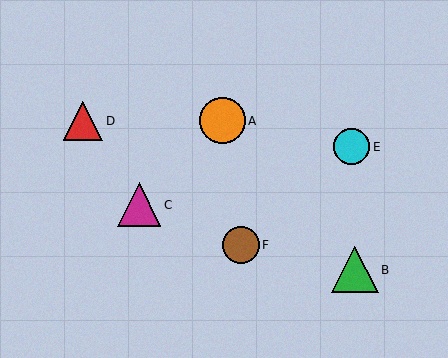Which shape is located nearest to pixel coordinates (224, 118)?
The orange circle (labeled A) at (223, 121) is nearest to that location.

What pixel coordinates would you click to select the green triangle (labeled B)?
Click at (355, 270) to select the green triangle B.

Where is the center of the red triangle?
The center of the red triangle is at (83, 121).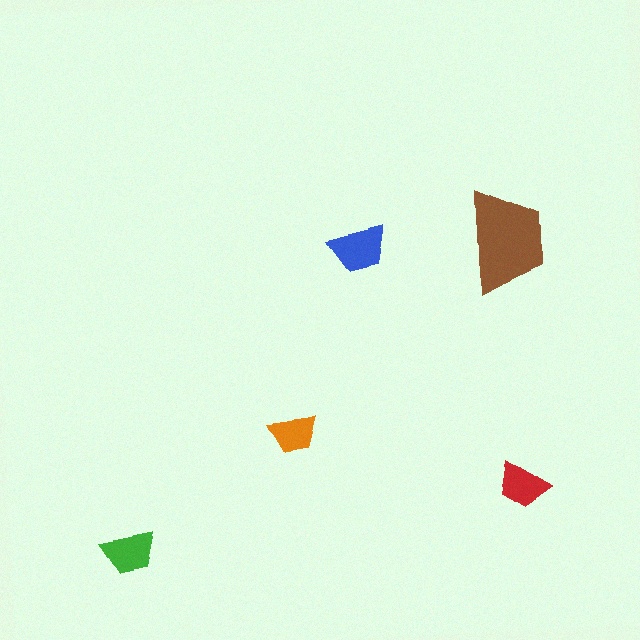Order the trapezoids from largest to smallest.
the brown one, the blue one, the green one, the red one, the orange one.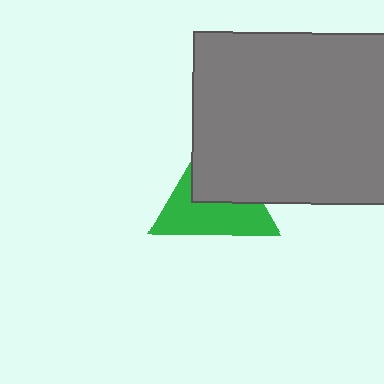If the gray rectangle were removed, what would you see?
You would see the complete green triangle.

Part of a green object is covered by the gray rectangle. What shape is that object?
It is a triangle.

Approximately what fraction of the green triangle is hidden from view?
Roughly 46% of the green triangle is hidden behind the gray rectangle.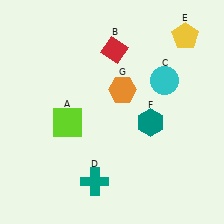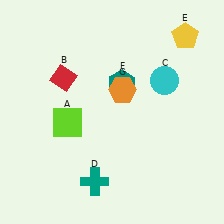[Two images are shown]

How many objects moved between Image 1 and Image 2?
2 objects moved between the two images.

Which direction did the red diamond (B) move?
The red diamond (B) moved left.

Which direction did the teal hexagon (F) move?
The teal hexagon (F) moved up.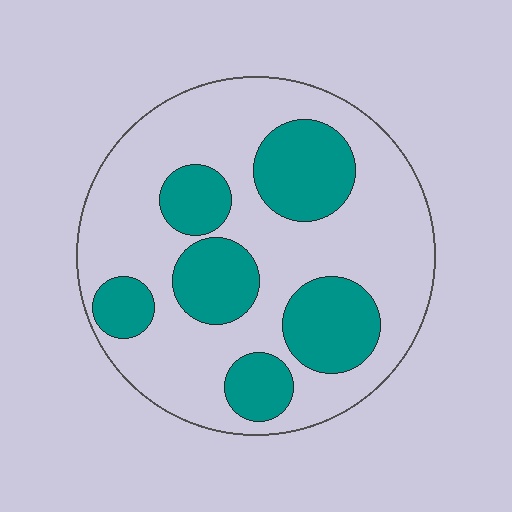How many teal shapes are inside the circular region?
6.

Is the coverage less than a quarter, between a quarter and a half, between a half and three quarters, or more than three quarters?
Between a quarter and a half.